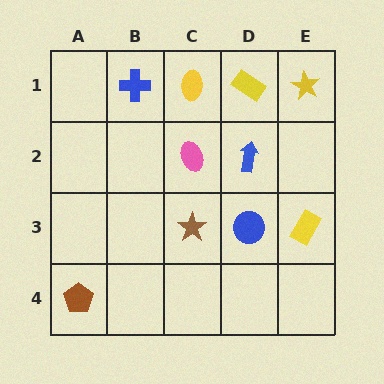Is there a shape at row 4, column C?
No, that cell is empty.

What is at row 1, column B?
A blue cross.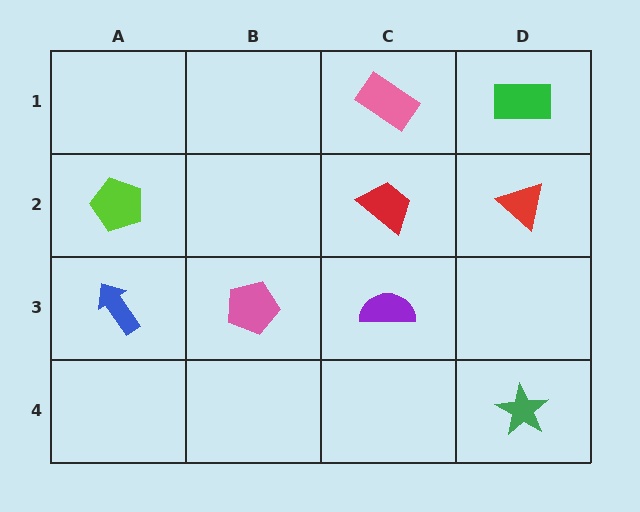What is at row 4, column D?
A green star.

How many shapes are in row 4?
1 shape.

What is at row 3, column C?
A purple semicircle.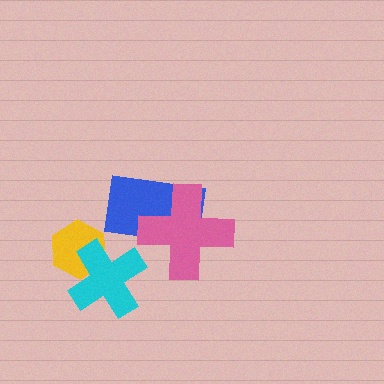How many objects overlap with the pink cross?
1 object overlaps with the pink cross.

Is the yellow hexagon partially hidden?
Yes, it is partially covered by another shape.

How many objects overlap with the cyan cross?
1 object overlaps with the cyan cross.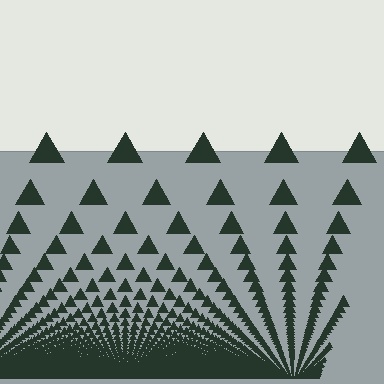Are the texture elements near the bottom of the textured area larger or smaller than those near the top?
Smaller. The gradient is inverted — elements near the bottom are smaller and denser.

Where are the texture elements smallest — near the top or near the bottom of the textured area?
Near the bottom.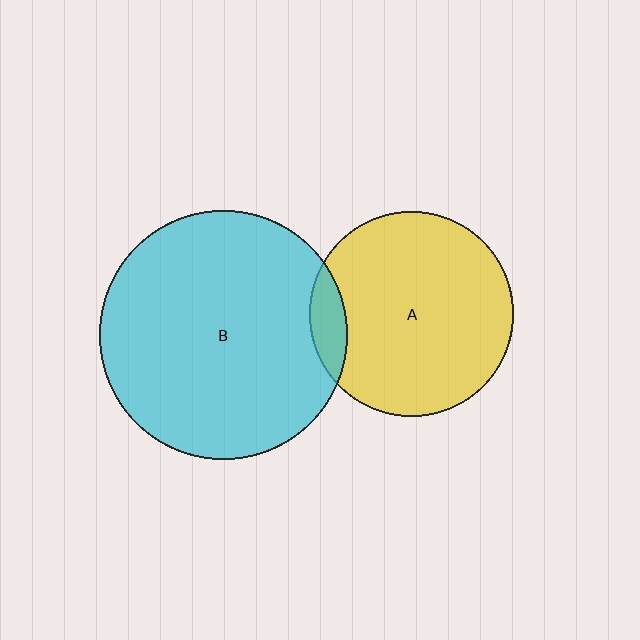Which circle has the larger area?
Circle B (cyan).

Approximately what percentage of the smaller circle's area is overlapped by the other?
Approximately 10%.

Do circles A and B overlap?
Yes.